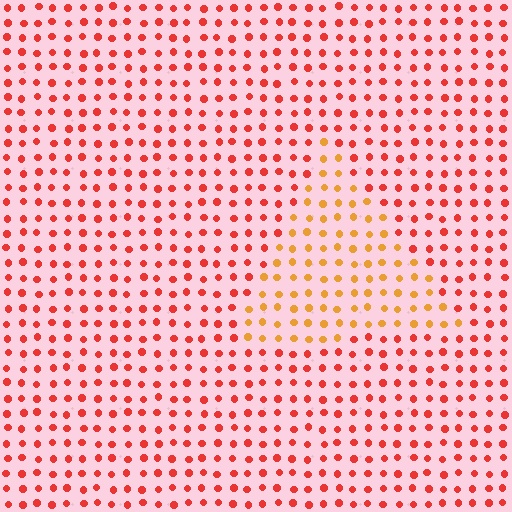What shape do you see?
I see a triangle.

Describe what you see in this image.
The image is filled with small red elements in a uniform arrangement. A triangle-shaped region is visible where the elements are tinted to a slightly different hue, forming a subtle color boundary.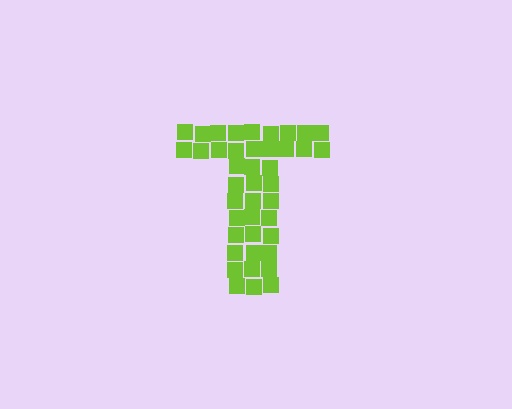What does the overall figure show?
The overall figure shows the letter T.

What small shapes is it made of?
It is made of small squares.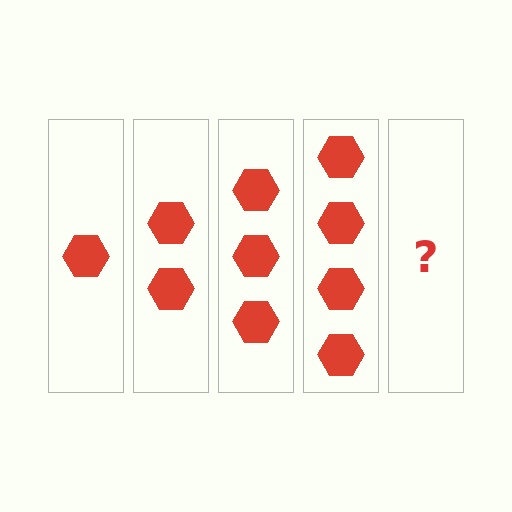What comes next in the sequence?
The next element should be 5 hexagons.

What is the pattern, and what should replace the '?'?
The pattern is that each step adds one more hexagon. The '?' should be 5 hexagons.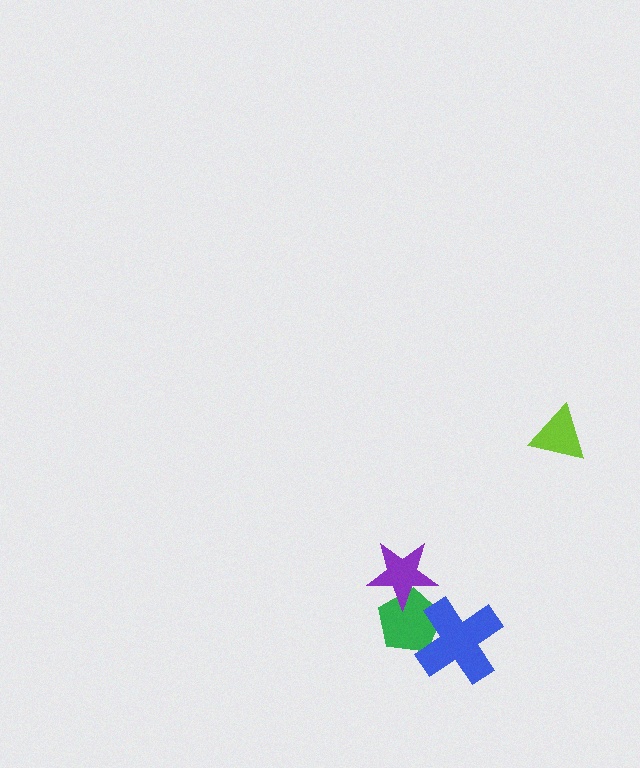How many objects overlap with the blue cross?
1 object overlaps with the blue cross.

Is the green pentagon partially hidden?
Yes, it is partially covered by another shape.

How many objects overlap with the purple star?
1 object overlaps with the purple star.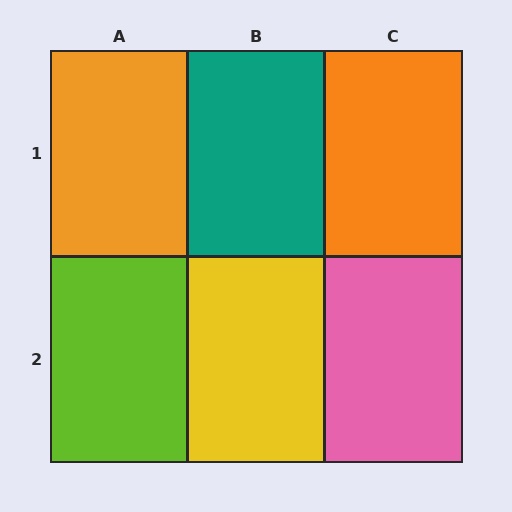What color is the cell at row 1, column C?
Orange.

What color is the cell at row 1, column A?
Orange.